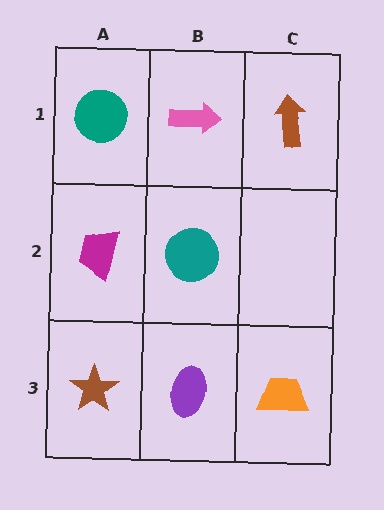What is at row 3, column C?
An orange trapezoid.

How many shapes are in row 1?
3 shapes.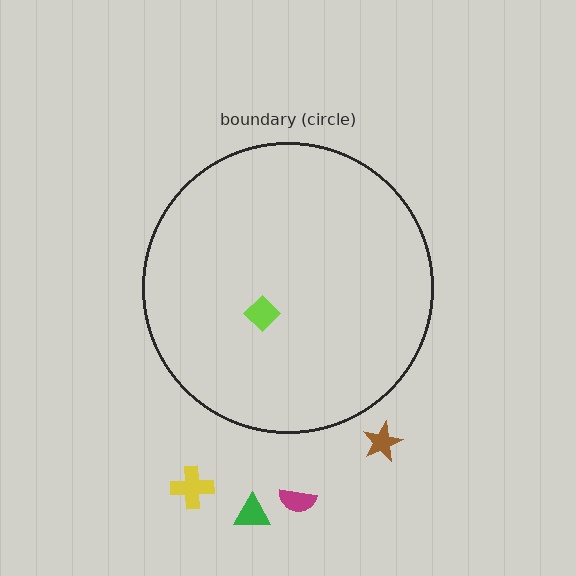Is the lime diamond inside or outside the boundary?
Inside.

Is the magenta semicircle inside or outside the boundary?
Outside.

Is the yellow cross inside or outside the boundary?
Outside.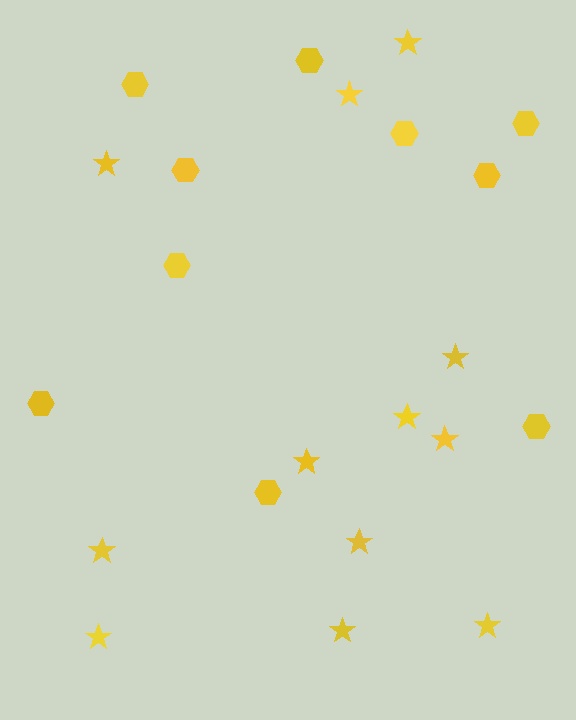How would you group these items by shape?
There are 2 groups: one group of stars (12) and one group of hexagons (10).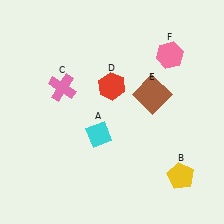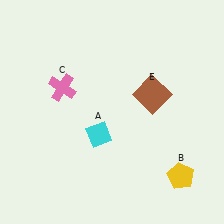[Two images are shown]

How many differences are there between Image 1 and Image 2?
There are 2 differences between the two images.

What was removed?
The pink hexagon (F), the red hexagon (D) were removed in Image 2.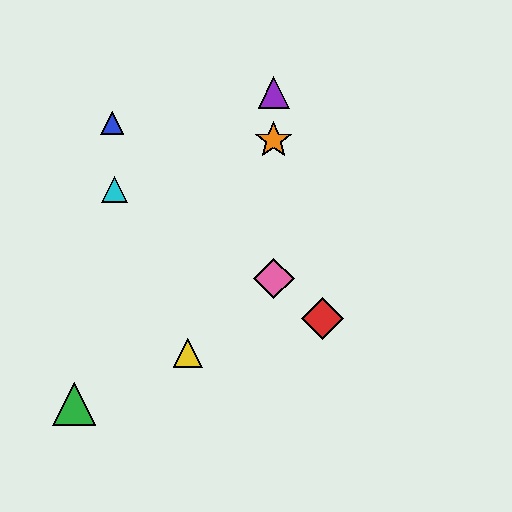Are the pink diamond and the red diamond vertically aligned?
No, the pink diamond is at x≈274 and the red diamond is at x≈323.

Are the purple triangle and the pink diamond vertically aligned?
Yes, both are at x≈274.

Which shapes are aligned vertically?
The purple triangle, the orange star, the pink diamond are aligned vertically.